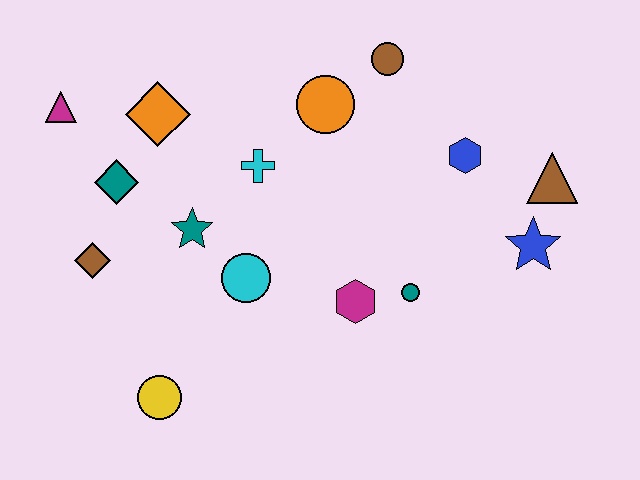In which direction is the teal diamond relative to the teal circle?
The teal diamond is to the left of the teal circle.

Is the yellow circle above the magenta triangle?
No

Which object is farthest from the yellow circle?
The brown triangle is farthest from the yellow circle.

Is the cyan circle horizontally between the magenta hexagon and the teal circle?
No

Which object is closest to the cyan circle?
The teal star is closest to the cyan circle.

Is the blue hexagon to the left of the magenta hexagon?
No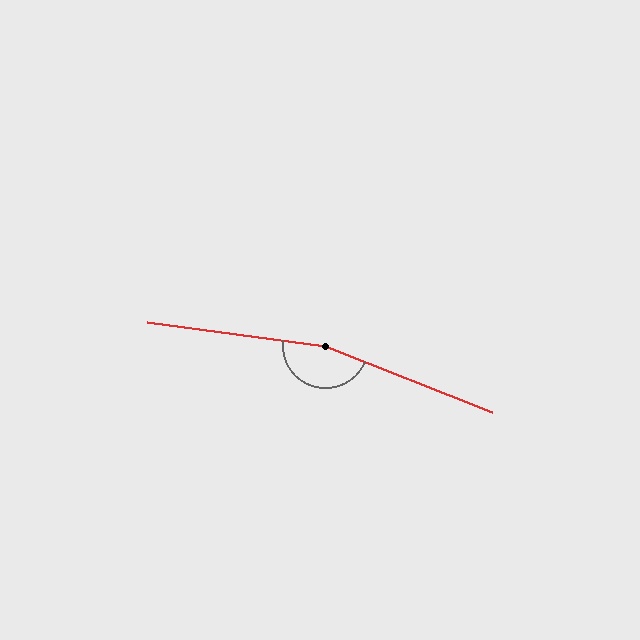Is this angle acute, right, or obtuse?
It is obtuse.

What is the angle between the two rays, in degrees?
Approximately 166 degrees.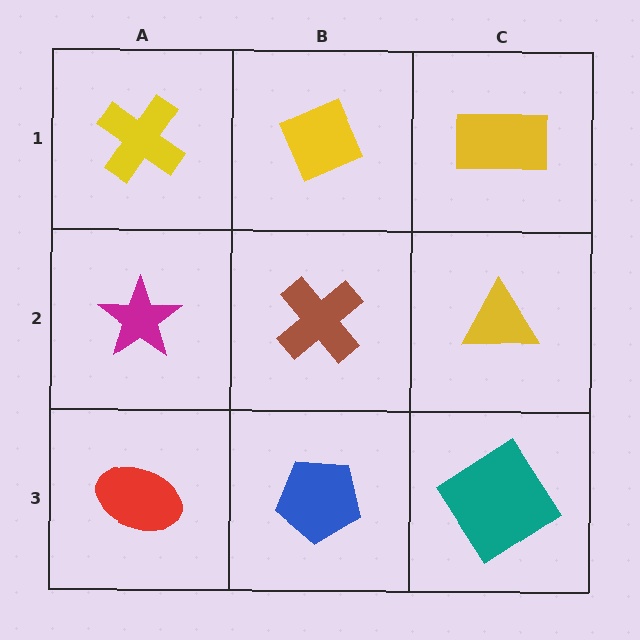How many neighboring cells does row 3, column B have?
3.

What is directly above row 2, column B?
A yellow diamond.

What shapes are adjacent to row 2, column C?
A yellow rectangle (row 1, column C), a teal diamond (row 3, column C), a brown cross (row 2, column B).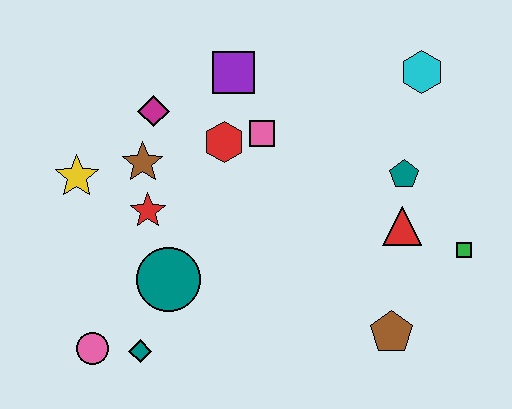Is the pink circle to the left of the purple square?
Yes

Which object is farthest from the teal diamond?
The cyan hexagon is farthest from the teal diamond.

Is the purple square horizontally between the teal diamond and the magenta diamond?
No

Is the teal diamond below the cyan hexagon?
Yes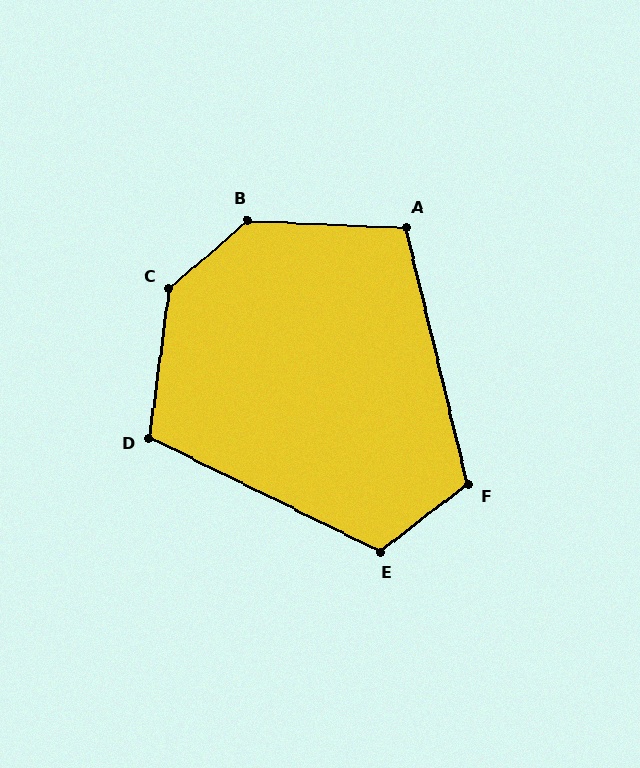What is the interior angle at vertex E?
Approximately 116 degrees (obtuse).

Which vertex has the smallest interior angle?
A, at approximately 106 degrees.